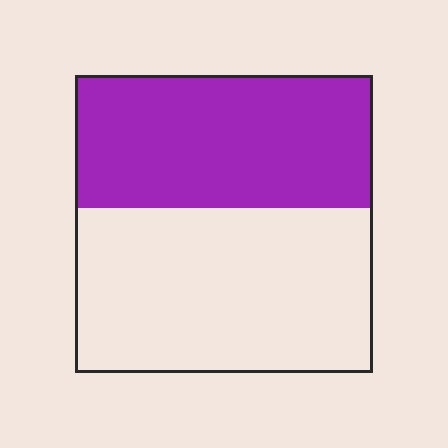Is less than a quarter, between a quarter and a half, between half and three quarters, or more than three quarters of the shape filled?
Between a quarter and a half.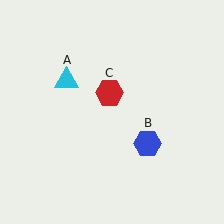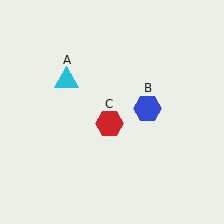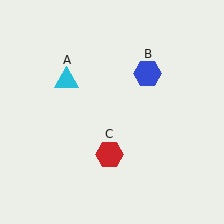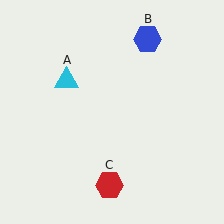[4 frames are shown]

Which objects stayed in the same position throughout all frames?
Cyan triangle (object A) remained stationary.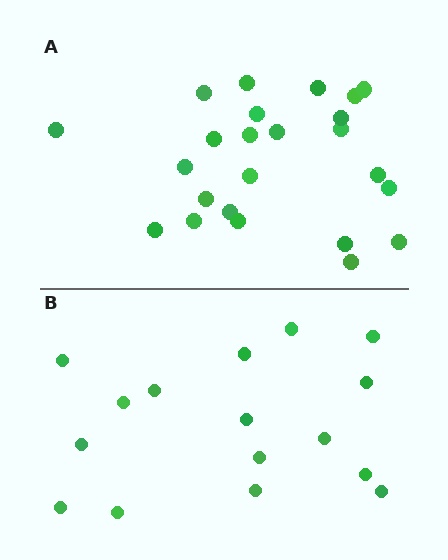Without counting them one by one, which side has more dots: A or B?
Region A (the top region) has more dots.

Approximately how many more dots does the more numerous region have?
Region A has roughly 8 or so more dots than region B.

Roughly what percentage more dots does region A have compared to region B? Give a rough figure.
About 50% more.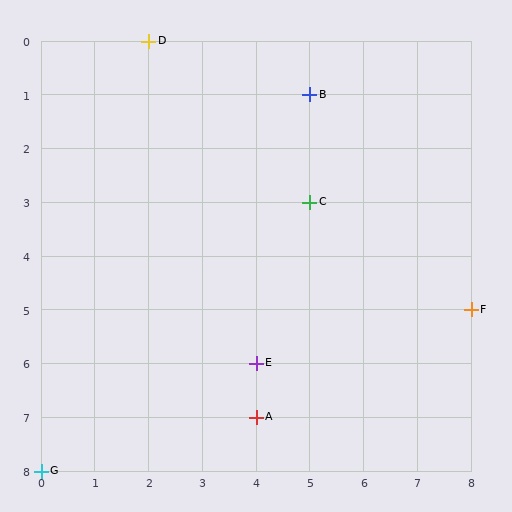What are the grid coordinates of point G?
Point G is at grid coordinates (0, 8).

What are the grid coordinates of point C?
Point C is at grid coordinates (5, 3).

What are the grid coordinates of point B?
Point B is at grid coordinates (5, 1).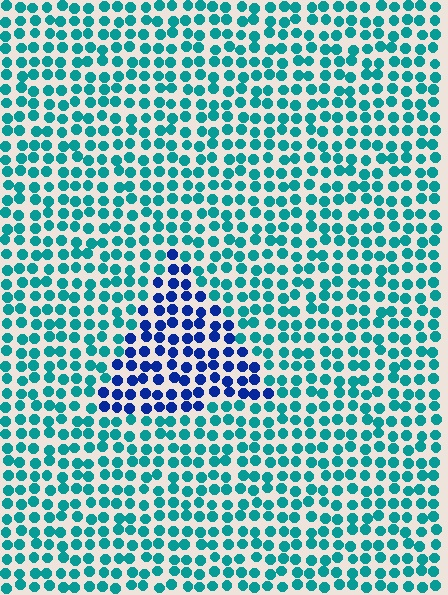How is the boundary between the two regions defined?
The boundary is defined purely by a slight shift in hue (about 49 degrees). Spacing, size, and orientation are identical on both sides.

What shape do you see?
I see a triangle.